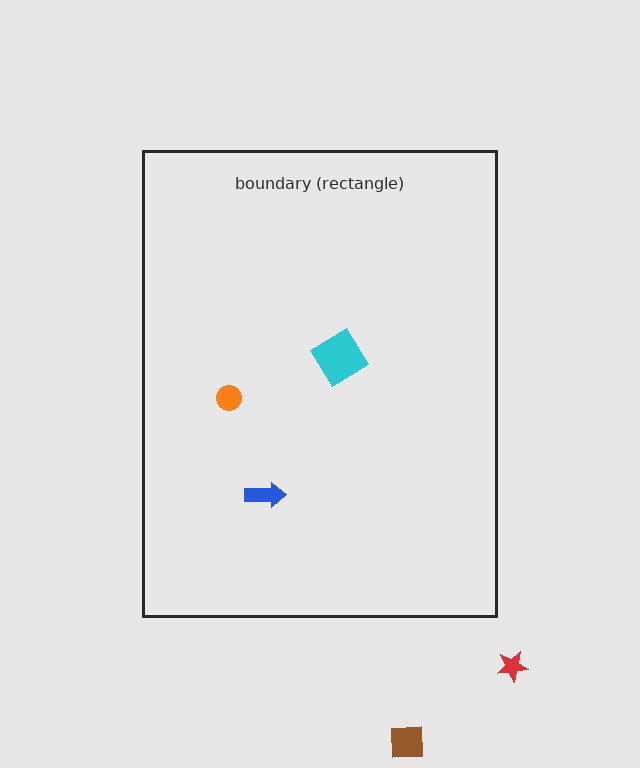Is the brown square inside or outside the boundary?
Outside.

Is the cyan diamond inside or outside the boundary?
Inside.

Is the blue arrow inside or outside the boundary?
Inside.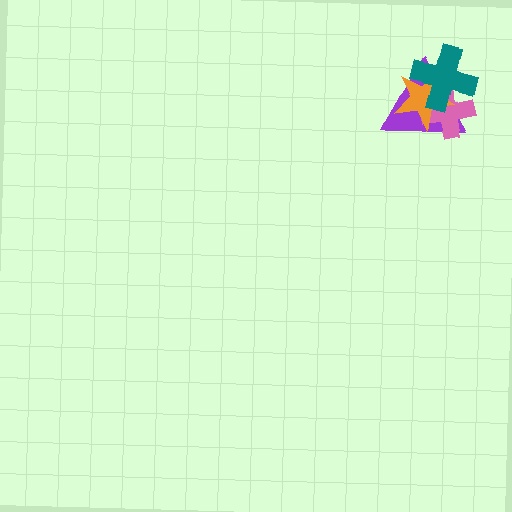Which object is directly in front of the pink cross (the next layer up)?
The orange star is directly in front of the pink cross.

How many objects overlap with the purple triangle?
3 objects overlap with the purple triangle.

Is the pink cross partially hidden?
Yes, it is partially covered by another shape.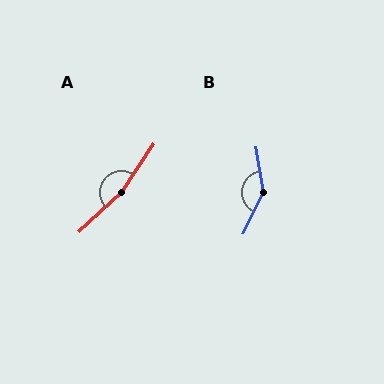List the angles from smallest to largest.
B (144°), A (167°).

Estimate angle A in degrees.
Approximately 167 degrees.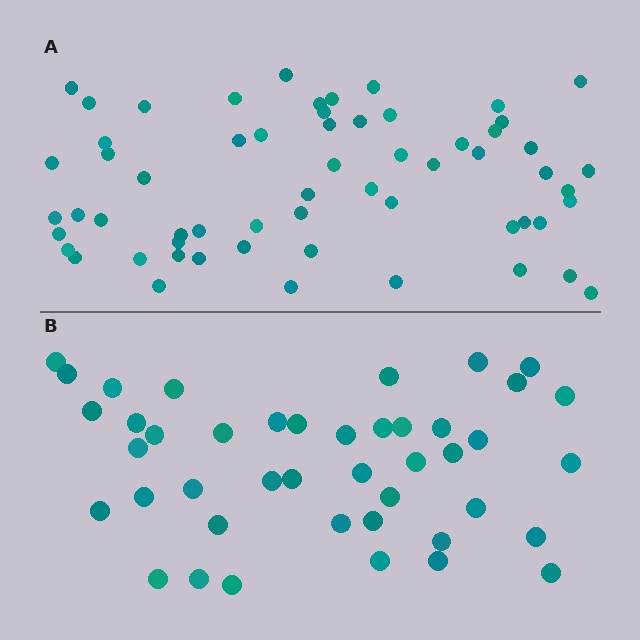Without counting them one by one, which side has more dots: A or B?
Region A (the top region) has more dots.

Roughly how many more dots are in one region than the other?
Region A has approximately 15 more dots than region B.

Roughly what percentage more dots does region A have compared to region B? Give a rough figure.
About 40% more.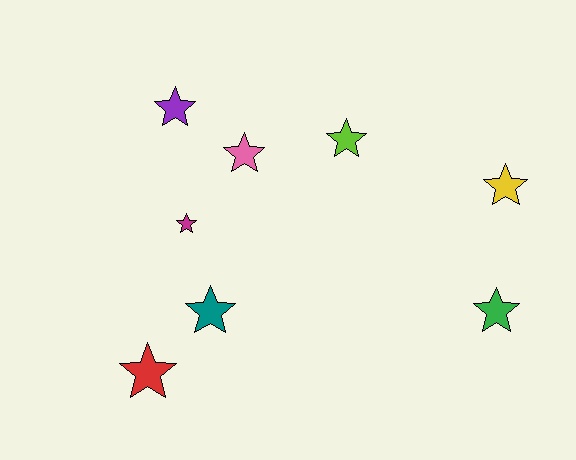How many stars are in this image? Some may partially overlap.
There are 8 stars.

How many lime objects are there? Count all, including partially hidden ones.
There is 1 lime object.